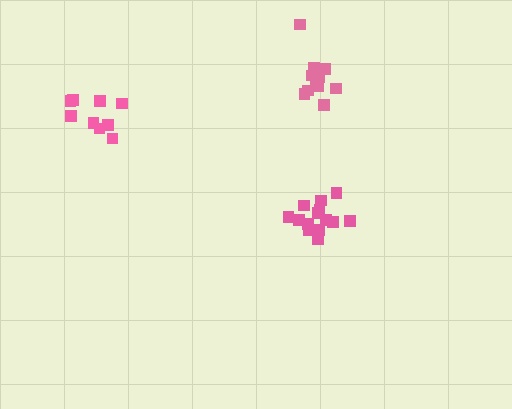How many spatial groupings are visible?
There are 3 spatial groupings.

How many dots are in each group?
Group 1: 9 dots, Group 2: 14 dots, Group 3: 12 dots (35 total).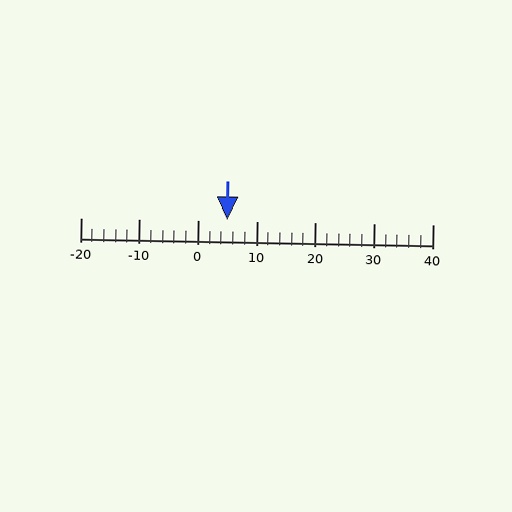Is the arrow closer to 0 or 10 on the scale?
The arrow is closer to 0.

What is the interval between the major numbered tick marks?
The major tick marks are spaced 10 units apart.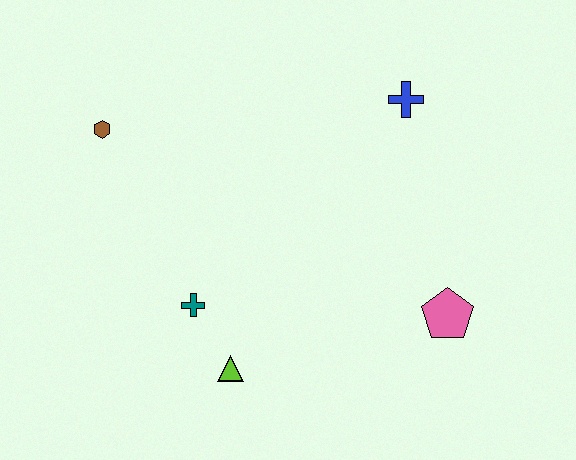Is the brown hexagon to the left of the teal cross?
Yes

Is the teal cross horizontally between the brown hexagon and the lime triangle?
Yes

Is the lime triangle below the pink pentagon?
Yes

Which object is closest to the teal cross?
The lime triangle is closest to the teal cross.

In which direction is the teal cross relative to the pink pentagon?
The teal cross is to the left of the pink pentagon.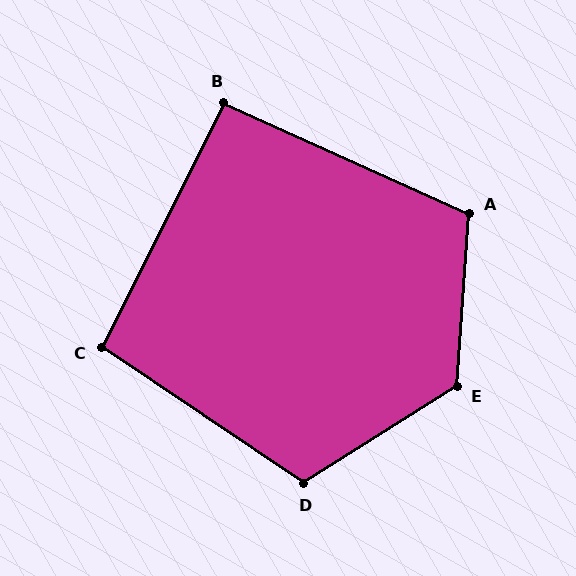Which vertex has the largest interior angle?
E, at approximately 126 degrees.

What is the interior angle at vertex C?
Approximately 97 degrees (obtuse).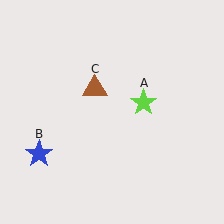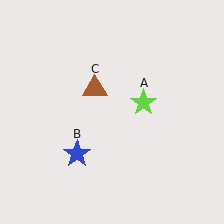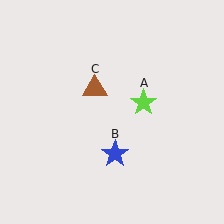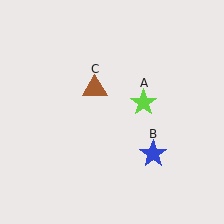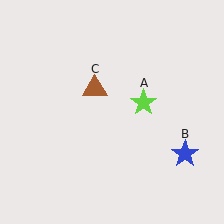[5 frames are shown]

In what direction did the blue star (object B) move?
The blue star (object B) moved right.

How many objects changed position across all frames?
1 object changed position: blue star (object B).